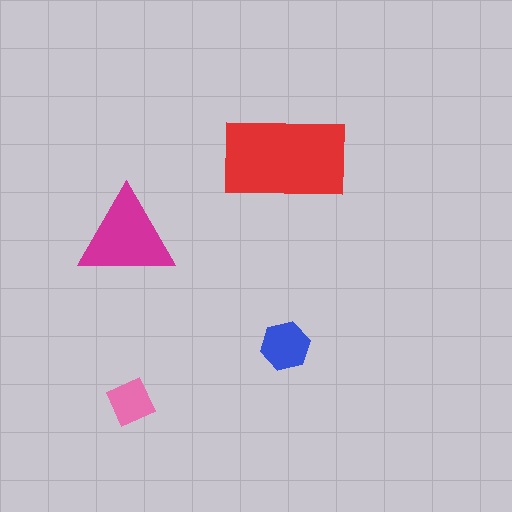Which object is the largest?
The red rectangle.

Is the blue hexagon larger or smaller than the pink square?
Larger.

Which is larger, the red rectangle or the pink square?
The red rectangle.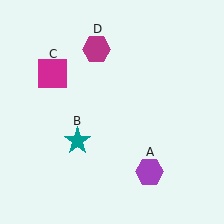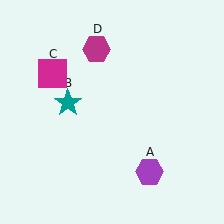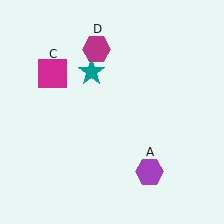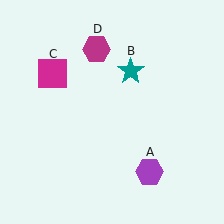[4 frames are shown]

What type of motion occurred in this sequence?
The teal star (object B) rotated clockwise around the center of the scene.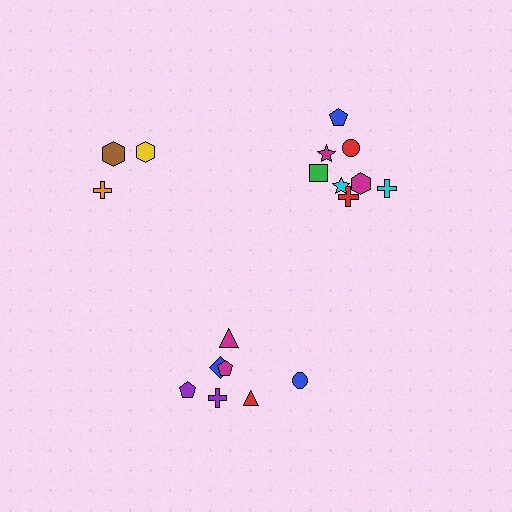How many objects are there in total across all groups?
There are 18 objects.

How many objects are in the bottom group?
There are 7 objects.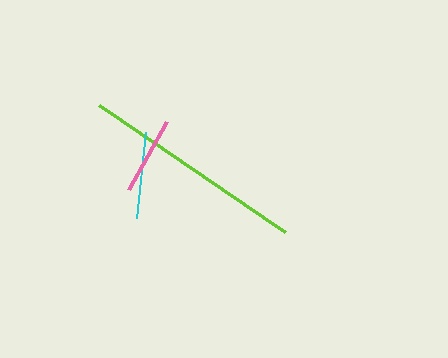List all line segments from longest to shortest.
From longest to shortest: lime, cyan, pink.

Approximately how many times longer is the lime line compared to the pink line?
The lime line is approximately 2.9 times the length of the pink line.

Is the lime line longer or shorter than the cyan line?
The lime line is longer than the cyan line.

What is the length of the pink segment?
The pink segment is approximately 78 pixels long.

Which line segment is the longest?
The lime line is the longest at approximately 226 pixels.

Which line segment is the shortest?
The pink line is the shortest at approximately 78 pixels.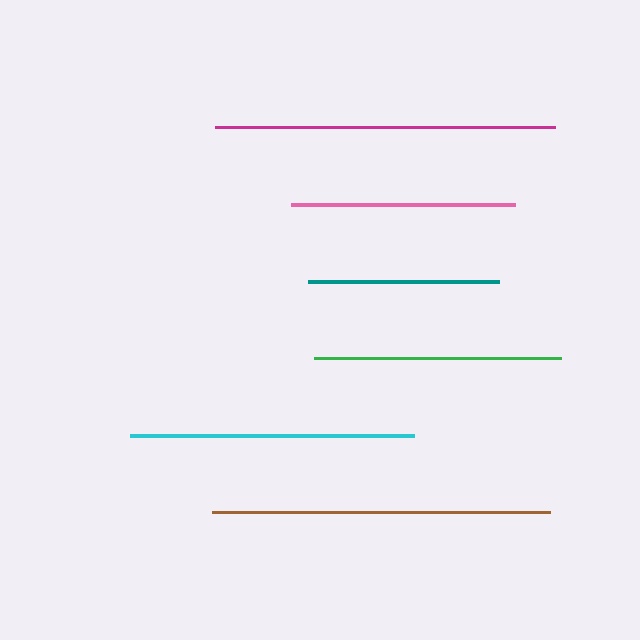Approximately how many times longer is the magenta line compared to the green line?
The magenta line is approximately 1.4 times the length of the green line.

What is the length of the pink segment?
The pink segment is approximately 224 pixels long.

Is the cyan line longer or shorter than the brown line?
The brown line is longer than the cyan line.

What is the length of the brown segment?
The brown segment is approximately 338 pixels long.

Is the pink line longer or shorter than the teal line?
The pink line is longer than the teal line.